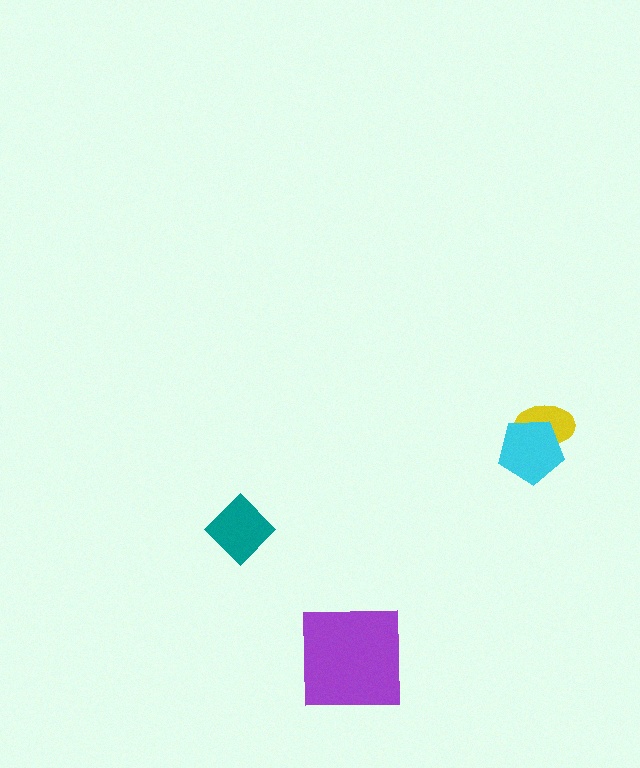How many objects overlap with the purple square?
0 objects overlap with the purple square.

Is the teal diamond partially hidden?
No, no other shape covers it.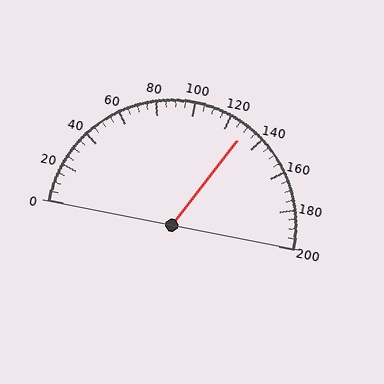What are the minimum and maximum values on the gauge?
The gauge ranges from 0 to 200.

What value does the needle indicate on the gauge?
The needle indicates approximately 130.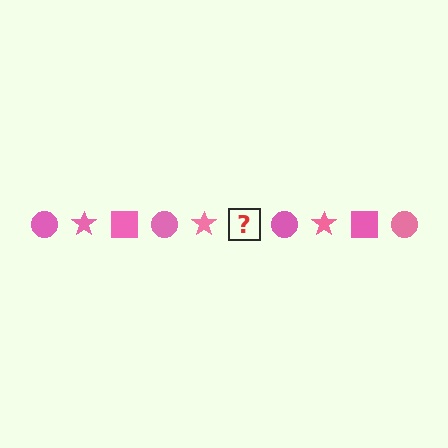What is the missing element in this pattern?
The missing element is a pink square.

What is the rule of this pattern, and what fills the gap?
The rule is that the pattern cycles through circle, star, square shapes in pink. The gap should be filled with a pink square.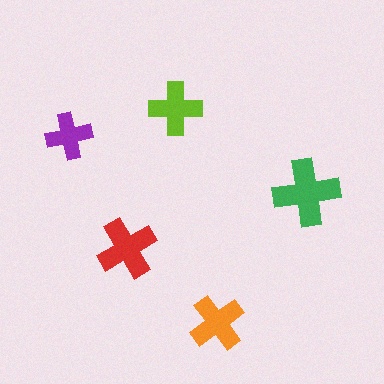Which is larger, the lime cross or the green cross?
The green one.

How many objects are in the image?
There are 5 objects in the image.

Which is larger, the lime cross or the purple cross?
The lime one.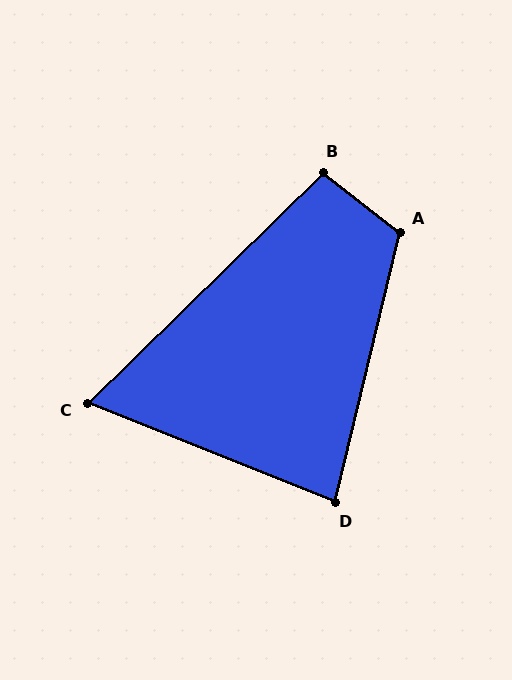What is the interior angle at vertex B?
Approximately 98 degrees (obtuse).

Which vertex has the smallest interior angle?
C, at approximately 66 degrees.